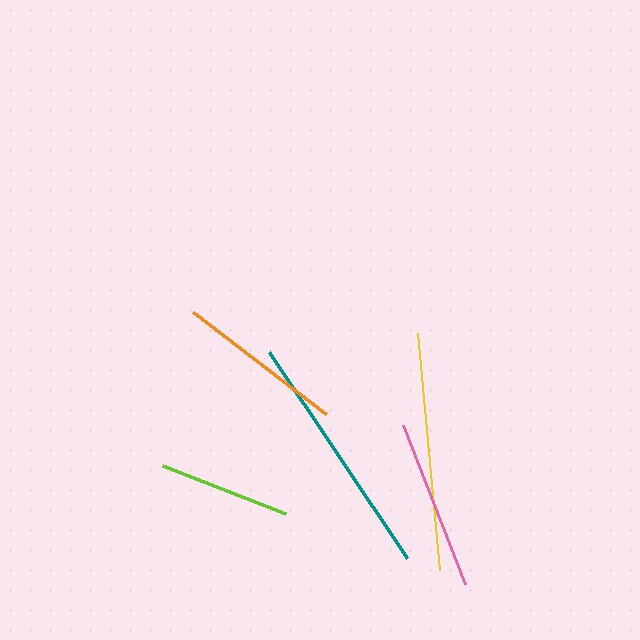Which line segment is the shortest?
The lime line is the shortest at approximately 132 pixels.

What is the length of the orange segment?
The orange segment is approximately 167 pixels long.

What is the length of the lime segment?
The lime segment is approximately 132 pixels long.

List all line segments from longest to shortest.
From longest to shortest: teal, yellow, pink, orange, lime.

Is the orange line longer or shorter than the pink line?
The pink line is longer than the orange line.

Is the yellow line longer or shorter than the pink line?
The yellow line is longer than the pink line.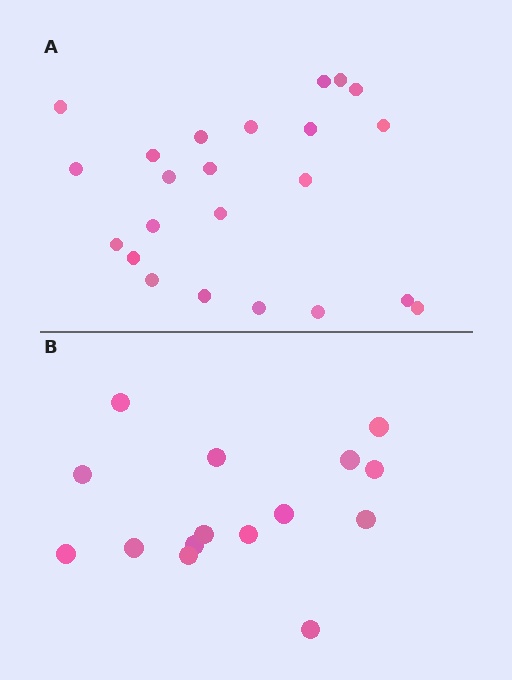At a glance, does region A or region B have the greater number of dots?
Region A (the top region) has more dots.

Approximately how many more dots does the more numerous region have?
Region A has roughly 8 or so more dots than region B.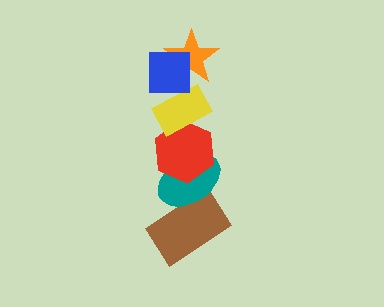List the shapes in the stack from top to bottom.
From top to bottom: the blue square, the orange star, the yellow rectangle, the red hexagon, the teal ellipse, the brown rectangle.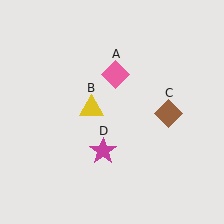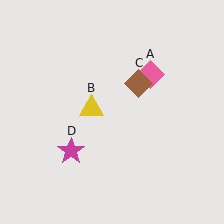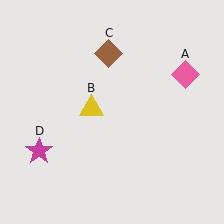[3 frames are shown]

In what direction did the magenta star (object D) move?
The magenta star (object D) moved left.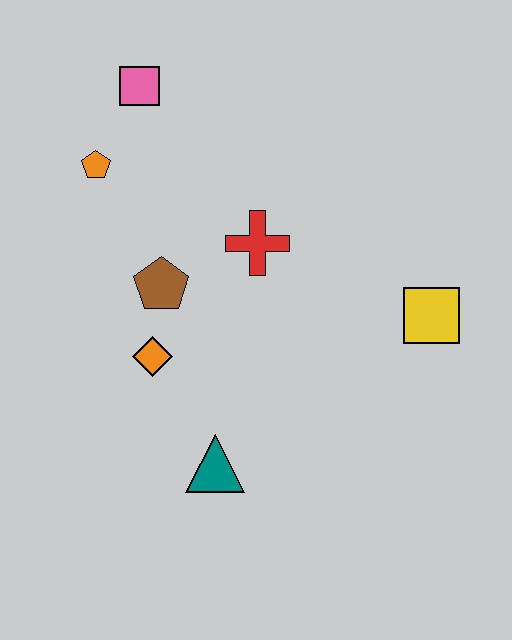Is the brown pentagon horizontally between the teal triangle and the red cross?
No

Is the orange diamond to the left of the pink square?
No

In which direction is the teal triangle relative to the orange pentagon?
The teal triangle is below the orange pentagon.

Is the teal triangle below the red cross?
Yes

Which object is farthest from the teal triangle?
The pink square is farthest from the teal triangle.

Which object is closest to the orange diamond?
The brown pentagon is closest to the orange diamond.